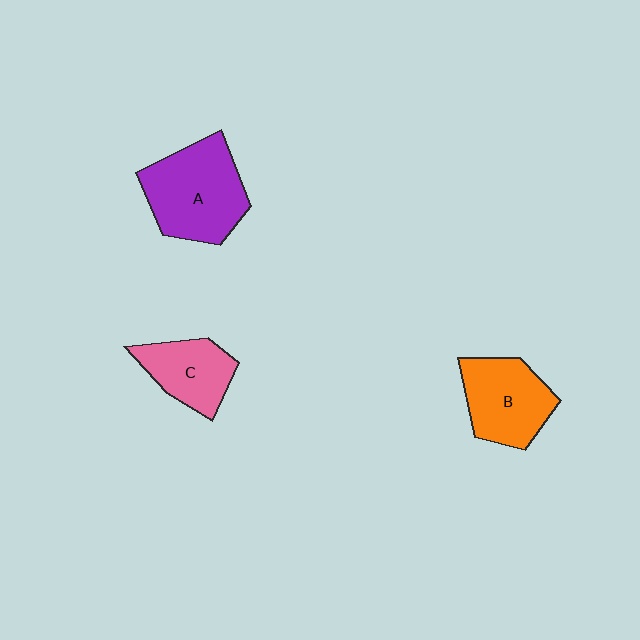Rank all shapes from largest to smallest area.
From largest to smallest: A (purple), B (orange), C (pink).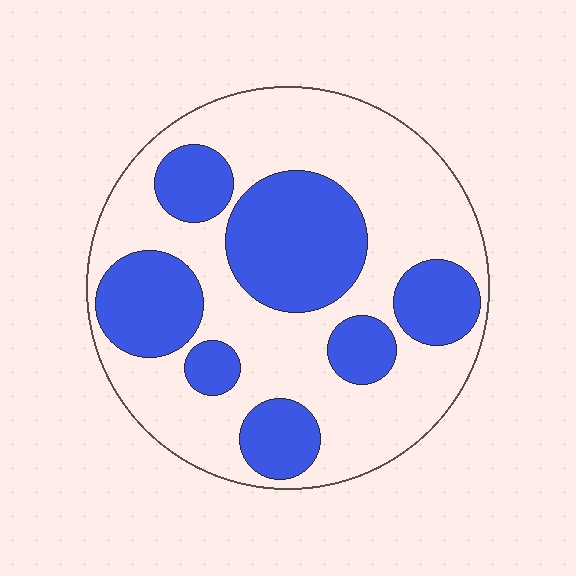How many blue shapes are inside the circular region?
7.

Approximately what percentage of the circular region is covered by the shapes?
Approximately 35%.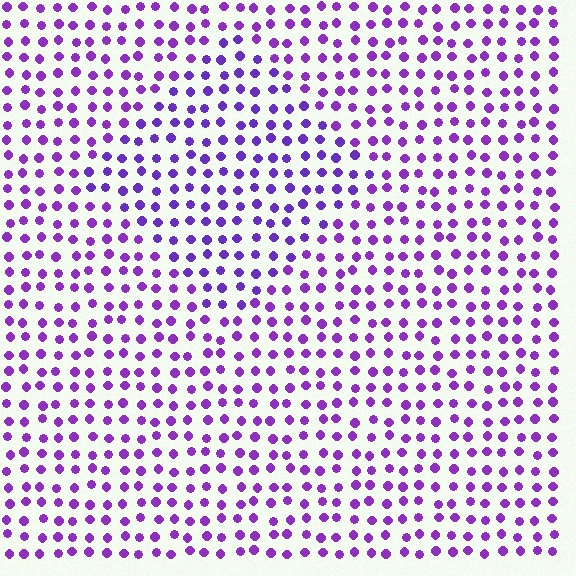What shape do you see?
I see a diamond.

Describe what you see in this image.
The image is filled with small purple elements in a uniform arrangement. A diamond-shaped region is visible where the elements are tinted to a slightly different hue, forming a subtle color boundary.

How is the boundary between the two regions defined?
The boundary is defined purely by a slight shift in hue (about 17 degrees). Spacing, size, and orientation are identical on both sides.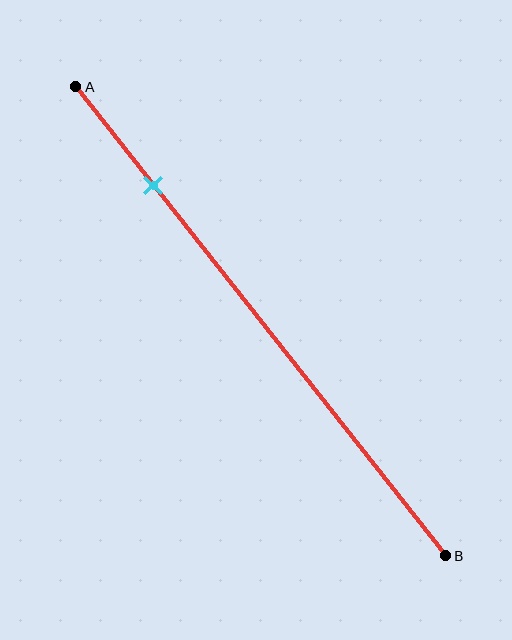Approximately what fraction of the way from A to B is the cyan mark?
The cyan mark is approximately 20% of the way from A to B.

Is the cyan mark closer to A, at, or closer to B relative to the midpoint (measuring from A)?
The cyan mark is closer to point A than the midpoint of segment AB.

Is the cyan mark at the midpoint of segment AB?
No, the mark is at about 20% from A, not at the 50% midpoint.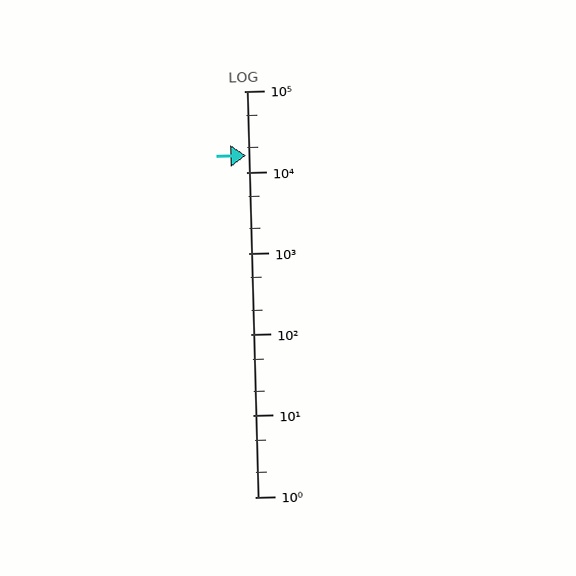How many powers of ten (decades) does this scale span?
The scale spans 5 decades, from 1 to 100000.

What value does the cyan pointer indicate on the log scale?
The pointer indicates approximately 16000.